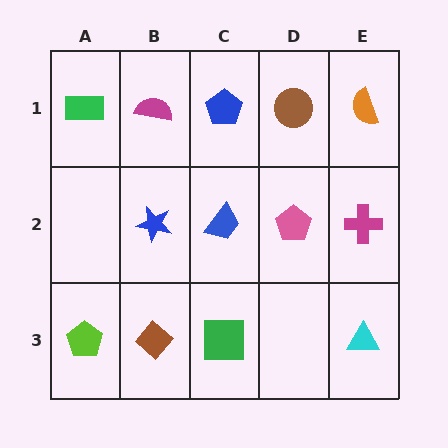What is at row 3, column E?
A cyan triangle.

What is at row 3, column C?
A green square.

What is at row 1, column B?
A magenta semicircle.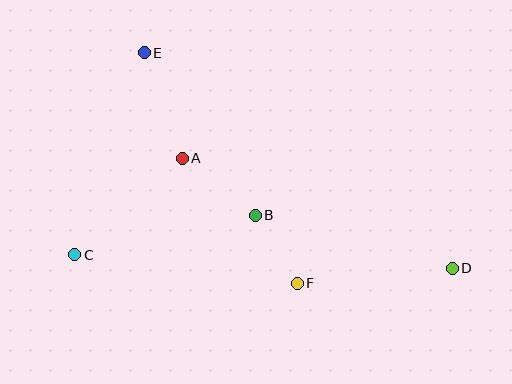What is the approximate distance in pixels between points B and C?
The distance between B and C is approximately 184 pixels.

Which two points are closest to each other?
Points B and F are closest to each other.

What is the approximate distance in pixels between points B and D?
The distance between B and D is approximately 204 pixels.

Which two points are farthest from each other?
Points C and D are farthest from each other.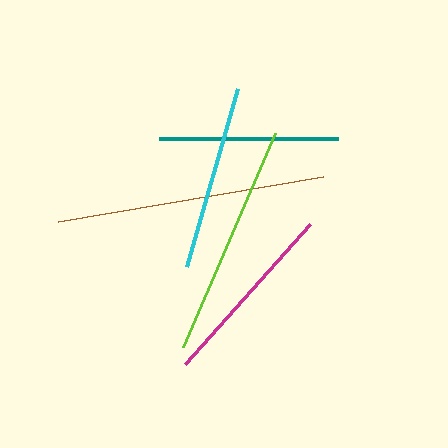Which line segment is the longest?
The brown line is the longest at approximately 268 pixels.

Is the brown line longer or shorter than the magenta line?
The brown line is longer than the magenta line.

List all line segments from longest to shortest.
From longest to shortest: brown, lime, magenta, cyan, teal.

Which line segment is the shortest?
The teal line is the shortest at approximately 179 pixels.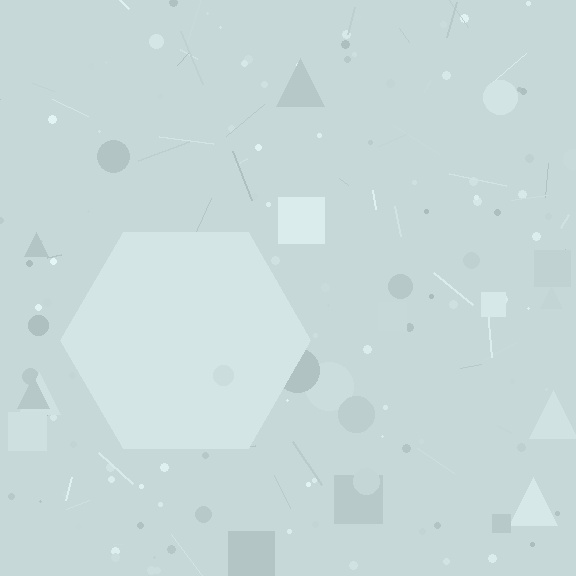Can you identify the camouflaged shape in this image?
The camouflaged shape is a hexagon.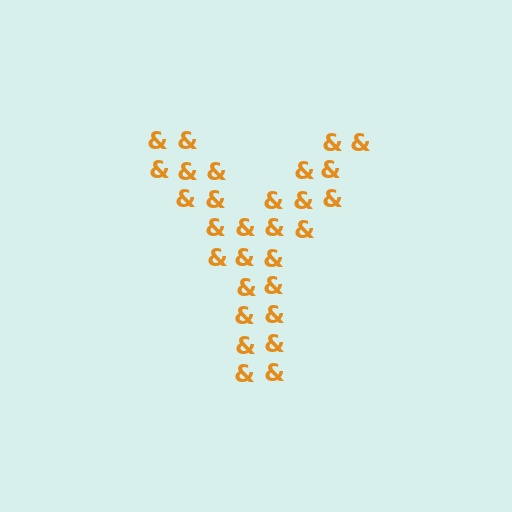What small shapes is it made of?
It is made of small ampersands.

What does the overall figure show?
The overall figure shows the letter Y.